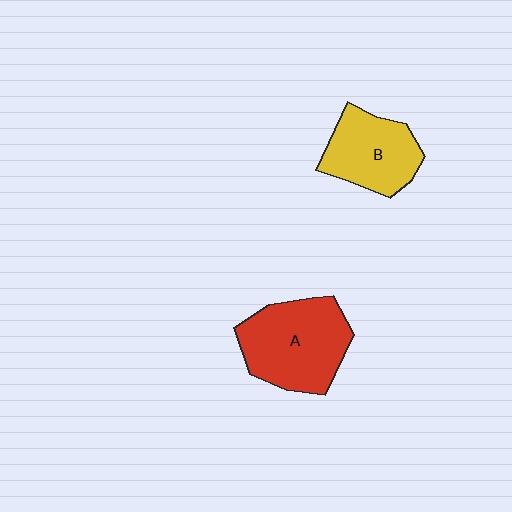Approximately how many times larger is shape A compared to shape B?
Approximately 1.3 times.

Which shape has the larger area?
Shape A (red).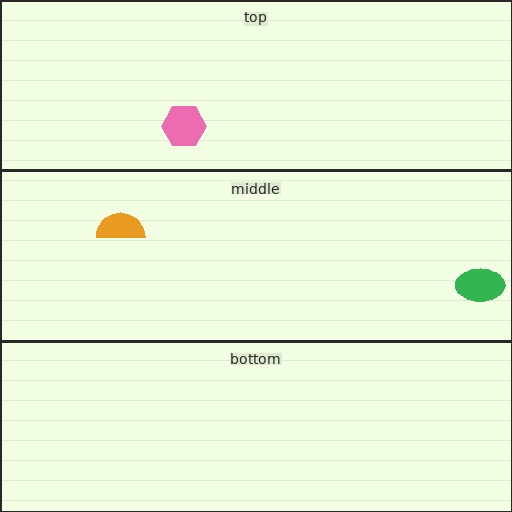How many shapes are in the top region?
1.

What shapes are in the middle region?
The orange semicircle, the green ellipse.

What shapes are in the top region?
The pink hexagon.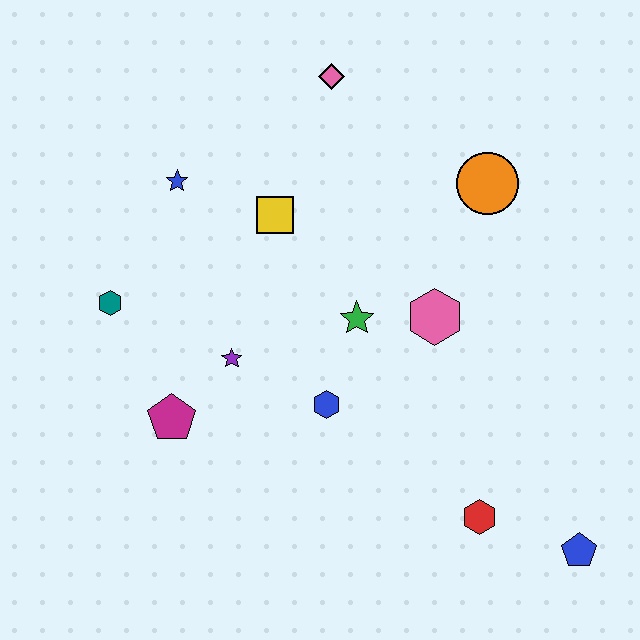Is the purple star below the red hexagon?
No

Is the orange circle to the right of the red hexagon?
Yes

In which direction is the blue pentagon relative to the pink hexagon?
The blue pentagon is below the pink hexagon.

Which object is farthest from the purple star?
The blue pentagon is farthest from the purple star.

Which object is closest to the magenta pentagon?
The purple star is closest to the magenta pentagon.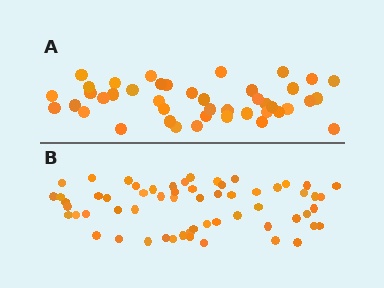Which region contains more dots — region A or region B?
Region B (the bottom region) has more dots.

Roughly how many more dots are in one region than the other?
Region B has approximately 15 more dots than region A.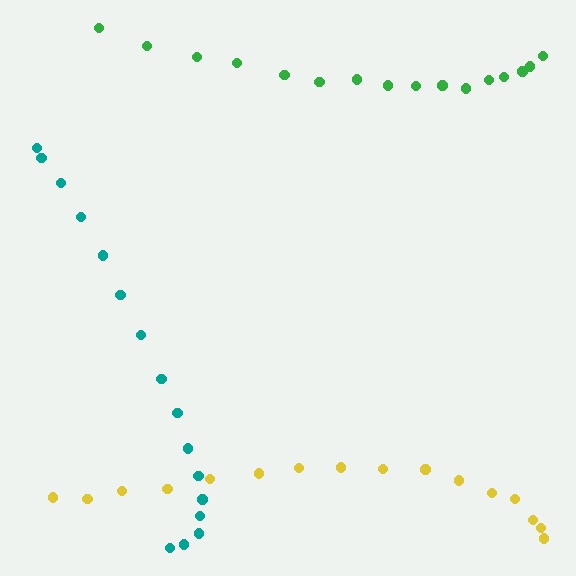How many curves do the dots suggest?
There are 3 distinct paths.